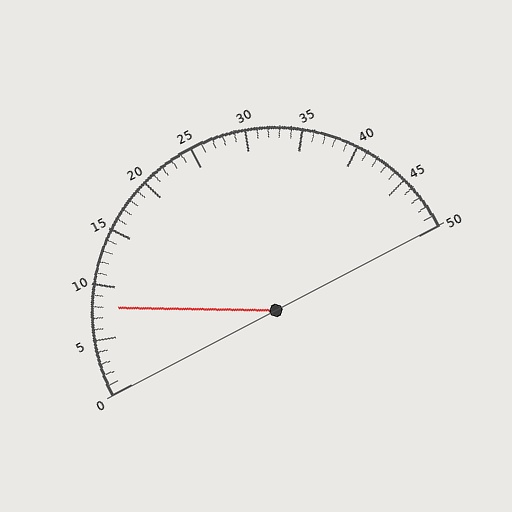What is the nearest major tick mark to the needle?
The nearest major tick mark is 10.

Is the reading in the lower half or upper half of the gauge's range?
The reading is in the lower half of the range (0 to 50).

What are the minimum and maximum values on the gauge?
The gauge ranges from 0 to 50.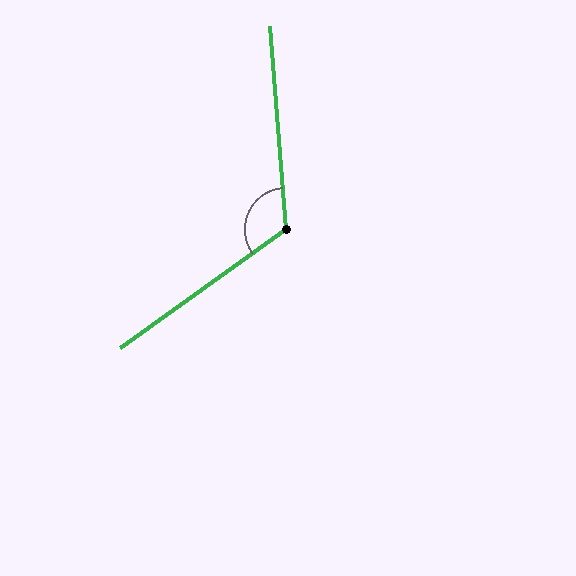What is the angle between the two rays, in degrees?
Approximately 121 degrees.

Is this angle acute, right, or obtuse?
It is obtuse.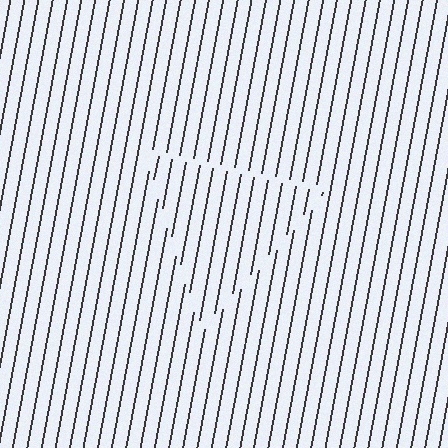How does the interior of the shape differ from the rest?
The interior of the shape contains the same grating, shifted by half a period — the contour is defined by the phase discontinuity where line-ends from the inner and outer gratings abut.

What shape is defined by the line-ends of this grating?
An illusory triangle. The interior of the shape contains the same grating, shifted by half a period — the contour is defined by the phase discontinuity where line-ends from the inner and outer gratings abut.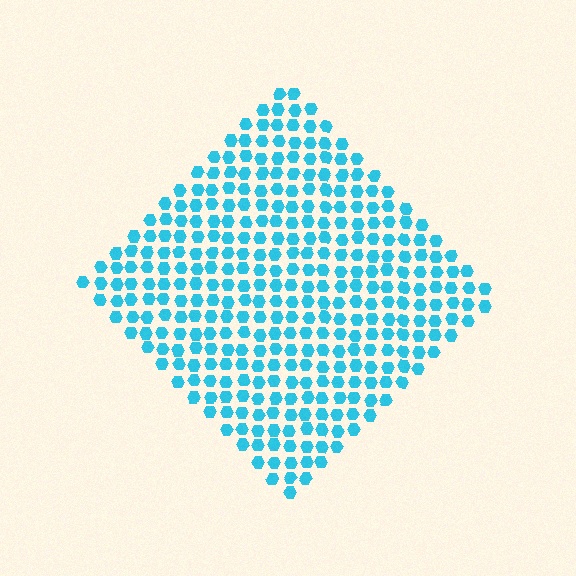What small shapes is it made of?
It is made of small hexagons.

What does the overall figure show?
The overall figure shows a diamond.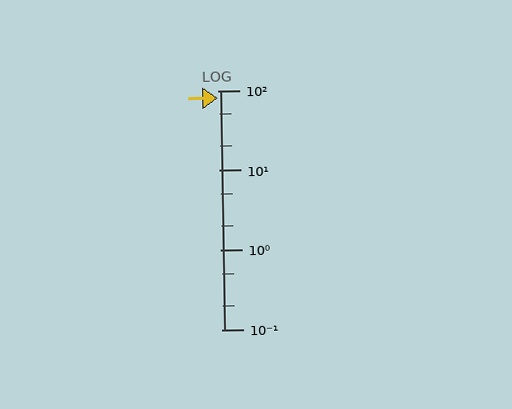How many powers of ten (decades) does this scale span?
The scale spans 3 decades, from 0.1 to 100.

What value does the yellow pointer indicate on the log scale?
The pointer indicates approximately 81.